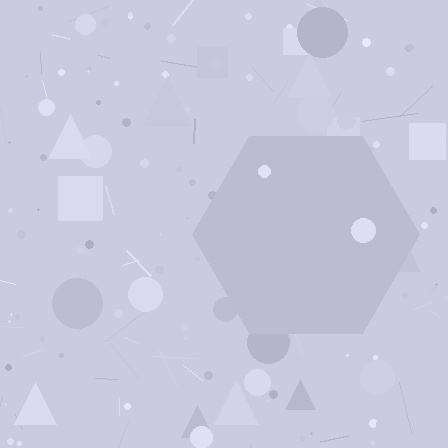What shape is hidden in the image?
A hexagon is hidden in the image.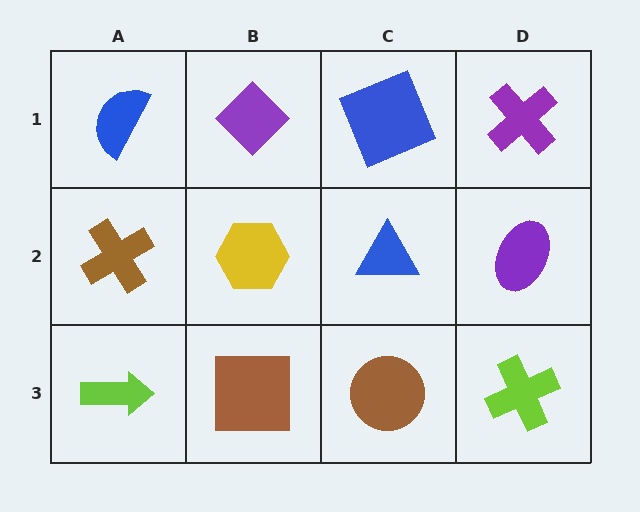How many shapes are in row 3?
4 shapes.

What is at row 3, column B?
A brown square.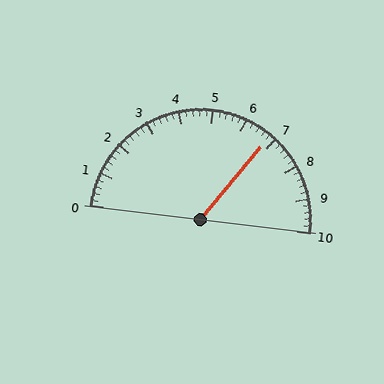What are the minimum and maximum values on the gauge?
The gauge ranges from 0 to 10.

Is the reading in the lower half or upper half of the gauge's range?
The reading is in the upper half of the range (0 to 10).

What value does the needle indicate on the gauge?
The needle indicates approximately 6.8.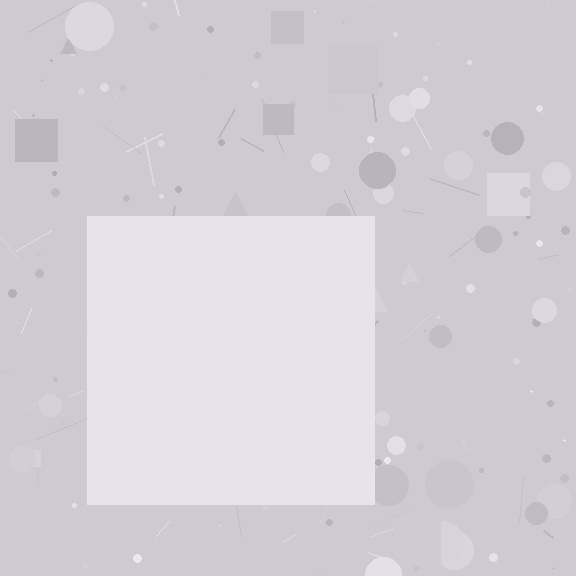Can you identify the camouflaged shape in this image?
The camouflaged shape is a square.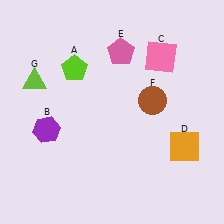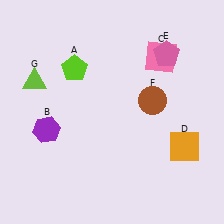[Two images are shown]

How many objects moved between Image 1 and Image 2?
1 object moved between the two images.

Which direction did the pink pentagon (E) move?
The pink pentagon (E) moved right.